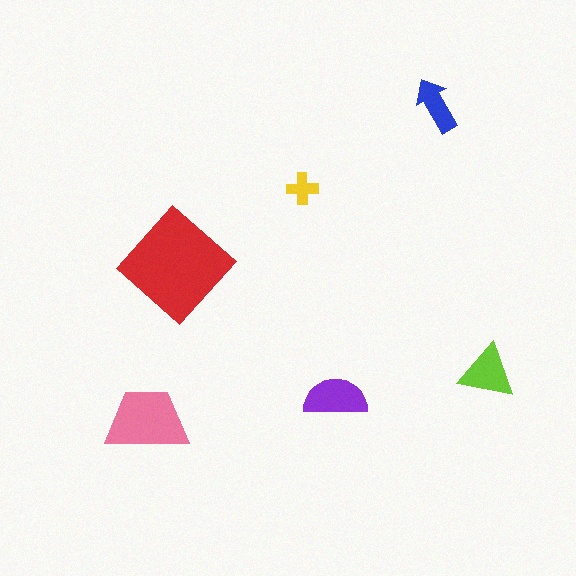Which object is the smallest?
The yellow cross.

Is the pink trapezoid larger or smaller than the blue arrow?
Larger.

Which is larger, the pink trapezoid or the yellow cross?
The pink trapezoid.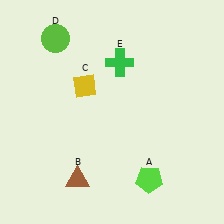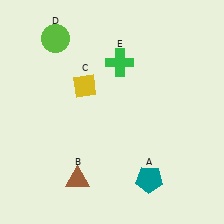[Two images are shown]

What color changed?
The pentagon (A) changed from lime in Image 1 to teal in Image 2.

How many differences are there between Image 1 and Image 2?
There is 1 difference between the two images.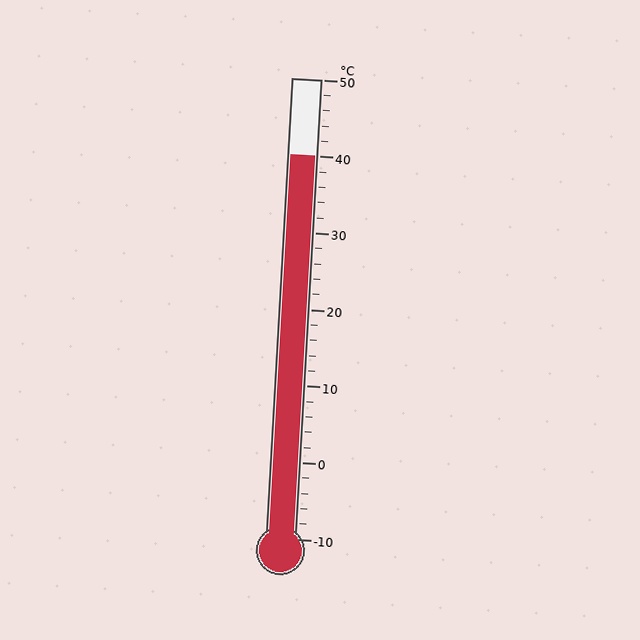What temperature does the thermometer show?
The thermometer shows approximately 40°C.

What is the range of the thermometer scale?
The thermometer scale ranges from -10°C to 50°C.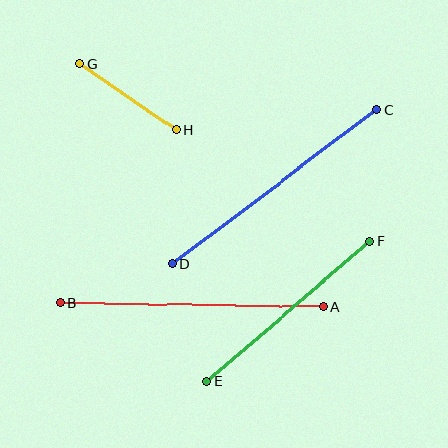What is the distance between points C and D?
The distance is approximately 257 pixels.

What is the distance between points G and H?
The distance is approximately 117 pixels.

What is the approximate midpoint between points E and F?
The midpoint is at approximately (289, 311) pixels.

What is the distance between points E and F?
The distance is approximately 215 pixels.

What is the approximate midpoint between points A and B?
The midpoint is at approximately (192, 305) pixels.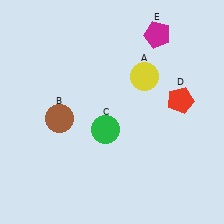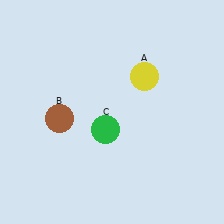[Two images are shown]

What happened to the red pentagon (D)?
The red pentagon (D) was removed in Image 2. It was in the top-right area of Image 1.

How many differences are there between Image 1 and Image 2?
There are 2 differences between the two images.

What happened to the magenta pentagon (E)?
The magenta pentagon (E) was removed in Image 2. It was in the top-right area of Image 1.